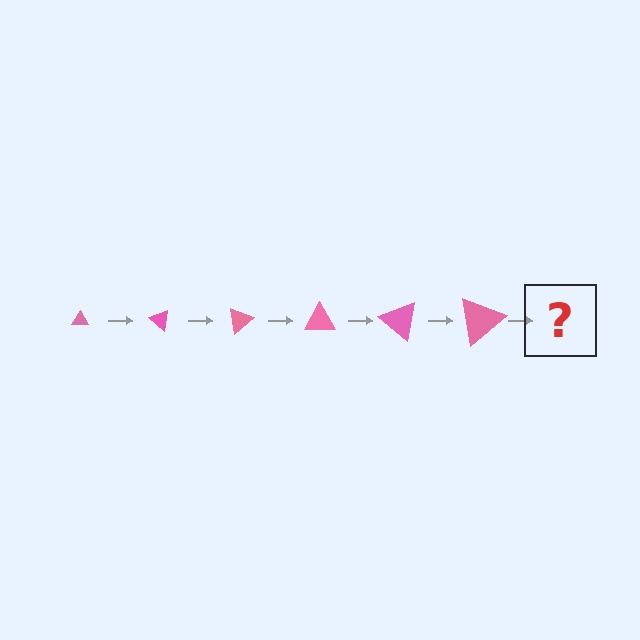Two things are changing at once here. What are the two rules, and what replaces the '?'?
The two rules are that the triangle grows larger each step and it rotates 40 degrees each step. The '?' should be a triangle, larger than the previous one and rotated 240 degrees from the start.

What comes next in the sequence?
The next element should be a triangle, larger than the previous one and rotated 240 degrees from the start.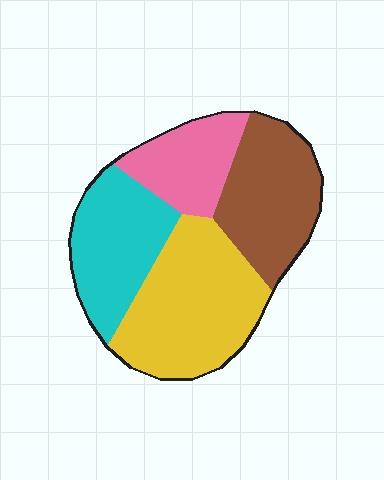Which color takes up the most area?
Yellow, at roughly 35%.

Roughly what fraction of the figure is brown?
Brown covers about 25% of the figure.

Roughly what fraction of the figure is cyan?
Cyan covers roughly 25% of the figure.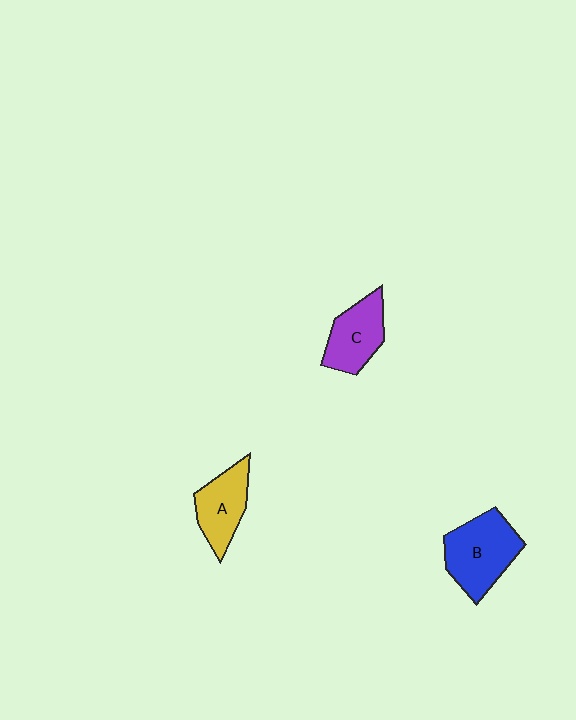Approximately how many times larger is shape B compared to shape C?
Approximately 1.4 times.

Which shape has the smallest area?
Shape A (yellow).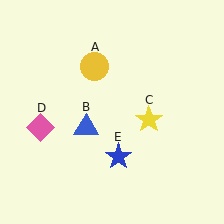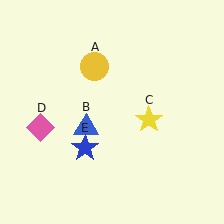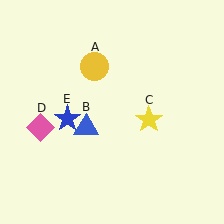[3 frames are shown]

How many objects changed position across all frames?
1 object changed position: blue star (object E).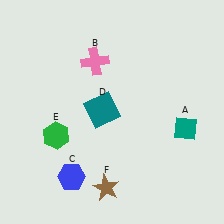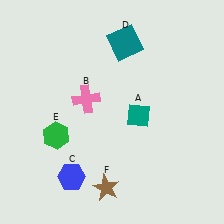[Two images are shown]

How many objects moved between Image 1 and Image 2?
3 objects moved between the two images.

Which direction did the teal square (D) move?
The teal square (D) moved up.